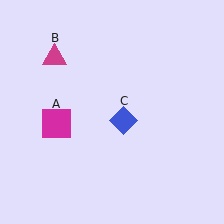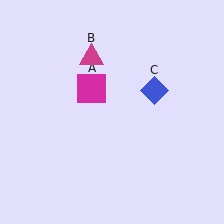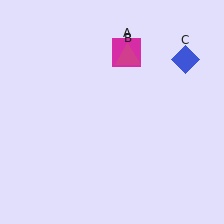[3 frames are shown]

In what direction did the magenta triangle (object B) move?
The magenta triangle (object B) moved right.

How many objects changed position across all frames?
3 objects changed position: magenta square (object A), magenta triangle (object B), blue diamond (object C).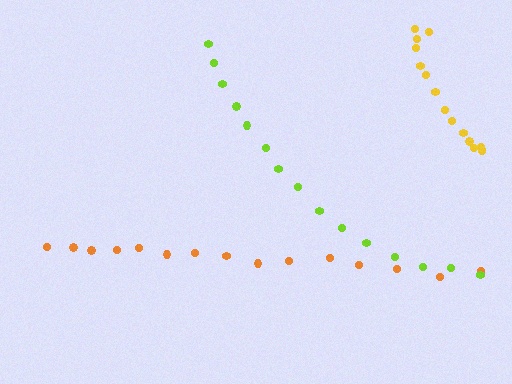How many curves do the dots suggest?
There are 3 distinct paths.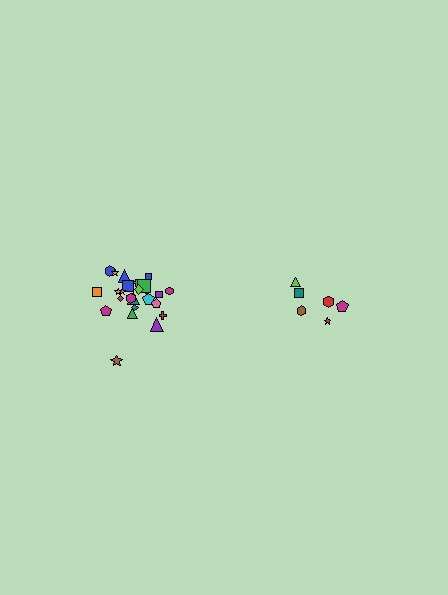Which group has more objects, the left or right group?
The left group.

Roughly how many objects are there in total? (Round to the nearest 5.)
Roughly 30 objects in total.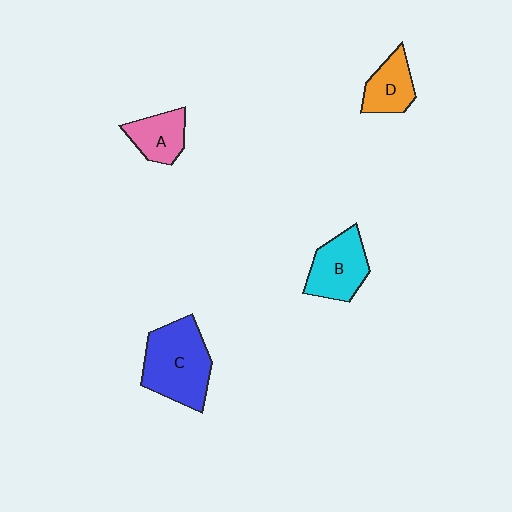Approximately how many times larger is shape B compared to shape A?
Approximately 1.3 times.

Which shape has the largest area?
Shape C (blue).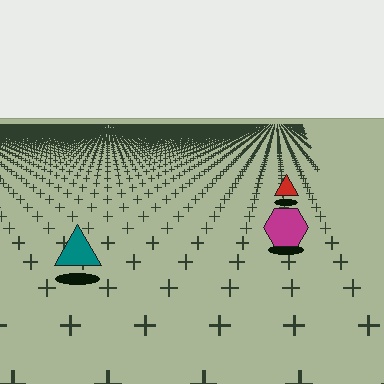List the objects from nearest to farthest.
From nearest to farthest: the teal triangle, the magenta hexagon, the red triangle.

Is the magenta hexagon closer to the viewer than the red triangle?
Yes. The magenta hexagon is closer — you can tell from the texture gradient: the ground texture is coarser near it.